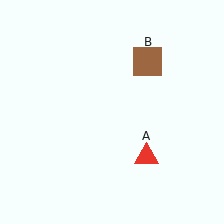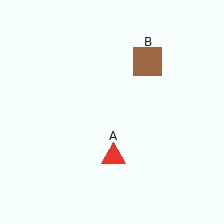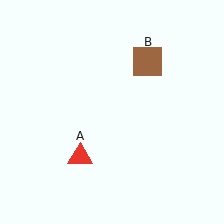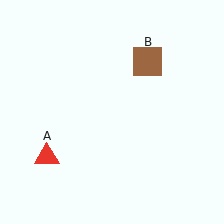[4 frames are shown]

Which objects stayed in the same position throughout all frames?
Brown square (object B) remained stationary.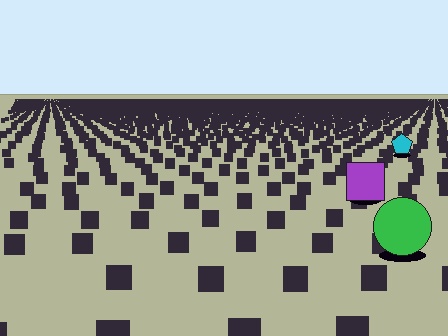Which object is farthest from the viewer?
The cyan pentagon is farthest from the viewer. It appears smaller and the ground texture around it is denser.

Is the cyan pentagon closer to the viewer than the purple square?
No. The purple square is closer — you can tell from the texture gradient: the ground texture is coarser near it.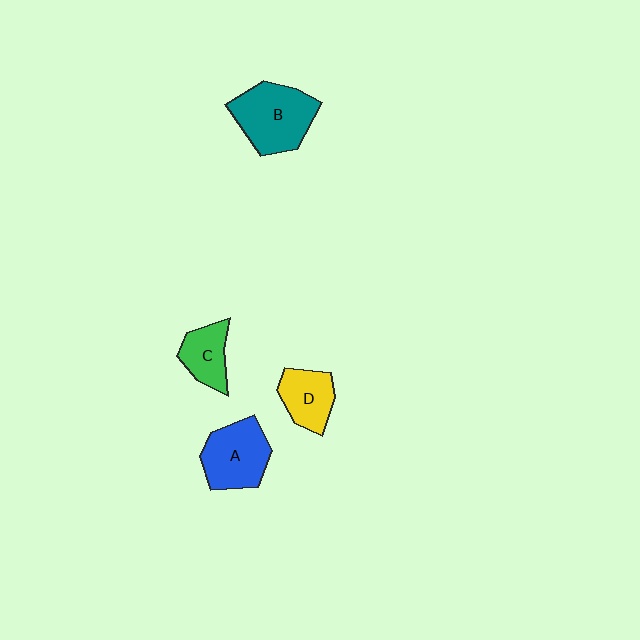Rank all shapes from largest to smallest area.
From largest to smallest: B (teal), A (blue), D (yellow), C (green).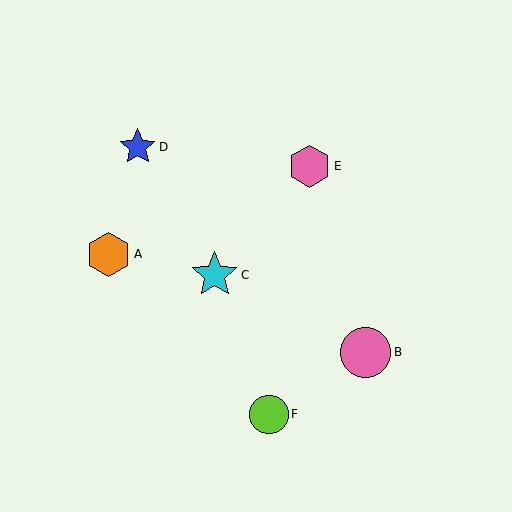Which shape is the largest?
The pink circle (labeled B) is the largest.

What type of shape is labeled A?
Shape A is an orange hexagon.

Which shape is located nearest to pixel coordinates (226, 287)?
The cyan star (labeled C) at (215, 275) is nearest to that location.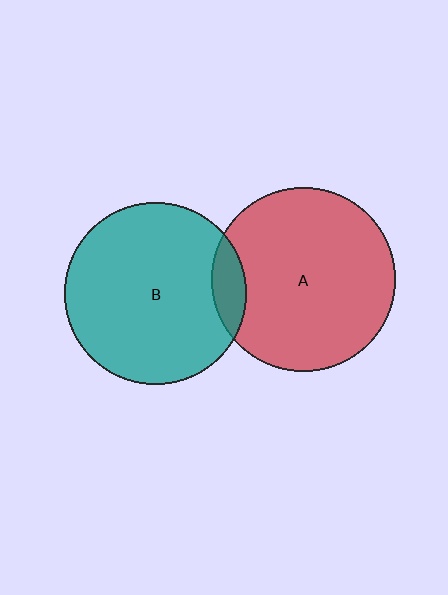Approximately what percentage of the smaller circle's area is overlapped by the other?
Approximately 10%.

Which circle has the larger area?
Circle A (red).